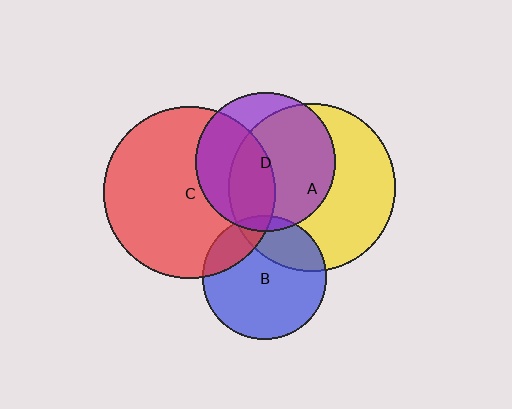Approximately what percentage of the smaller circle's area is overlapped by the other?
Approximately 45%.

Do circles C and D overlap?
Yes.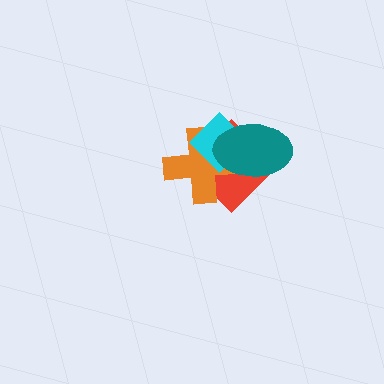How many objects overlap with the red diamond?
3 objects overlap with the red diamond.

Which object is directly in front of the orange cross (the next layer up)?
The cyan diamond is directly in front of the orange cross.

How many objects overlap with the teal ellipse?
3 objects overlap with the teal ellipse.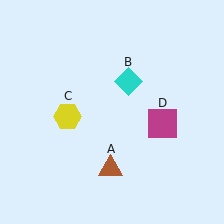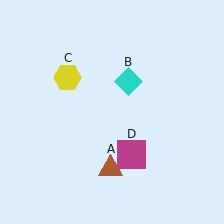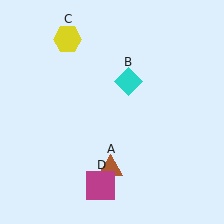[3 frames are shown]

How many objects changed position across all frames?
2 objects changed position: yellow hexagon (object C), magenta square (object D).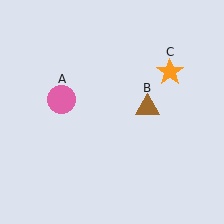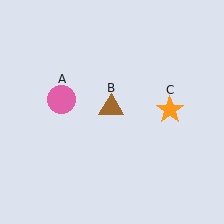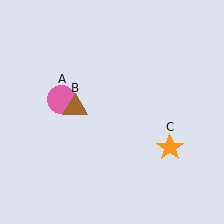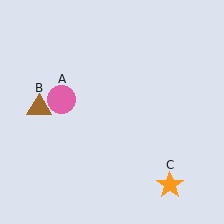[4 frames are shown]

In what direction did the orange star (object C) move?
The orange star (object C) moved down.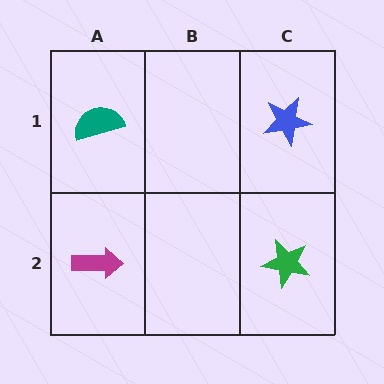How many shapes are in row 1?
2 shapes.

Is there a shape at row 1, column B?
No, that cell is empty.